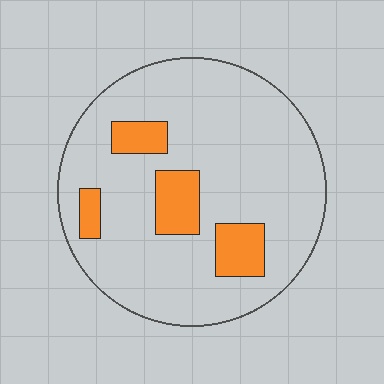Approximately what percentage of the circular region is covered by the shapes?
Approximately 15%.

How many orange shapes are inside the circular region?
4.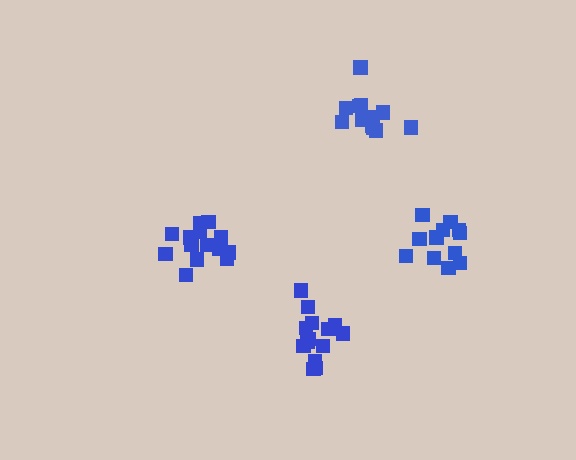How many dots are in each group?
Group 1: 14 dots, Group 2: 13 dots, Group 3: 14 dots, Group 4: 12 dots (53 total).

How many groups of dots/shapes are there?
There are 4 groups.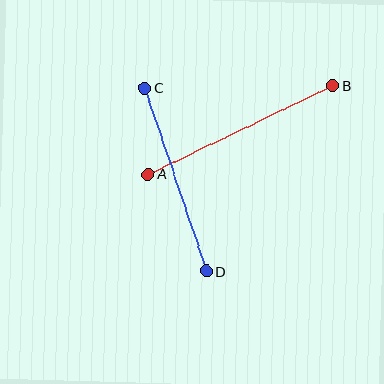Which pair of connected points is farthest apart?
Points A and B are farthest apart.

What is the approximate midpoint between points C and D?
The midpoint is at approximately (175, 179) pixels.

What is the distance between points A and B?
The distance is approximately 205 pixels.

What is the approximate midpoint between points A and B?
The midpoint is at approximately (241, 130) pixels.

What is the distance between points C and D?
The distance is approximately 193 pixels.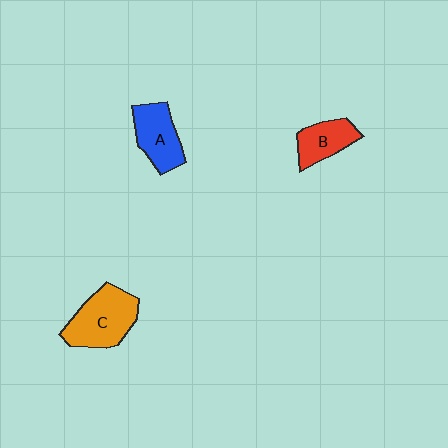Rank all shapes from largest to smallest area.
From largest to smallest: C (orange), A (blue), B (red).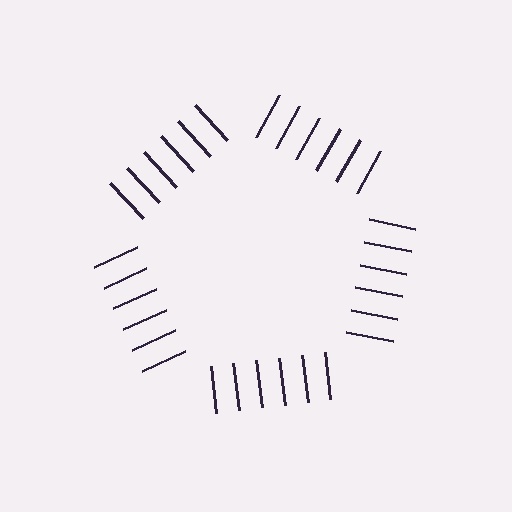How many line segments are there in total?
30 — 6 along each of the 5 edges.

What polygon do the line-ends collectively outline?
An illusory pentagon — the line segments terminate on its edges but no continuous stroke is drawn.